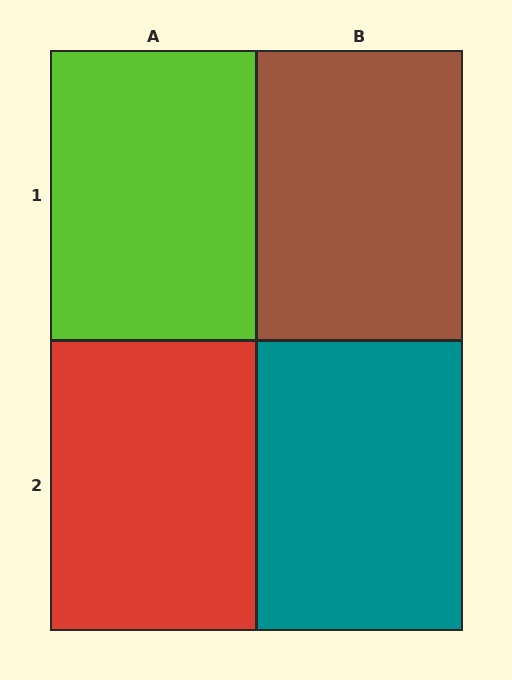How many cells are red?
1 cell is red.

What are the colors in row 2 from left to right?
Red, teal.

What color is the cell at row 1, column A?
Lime.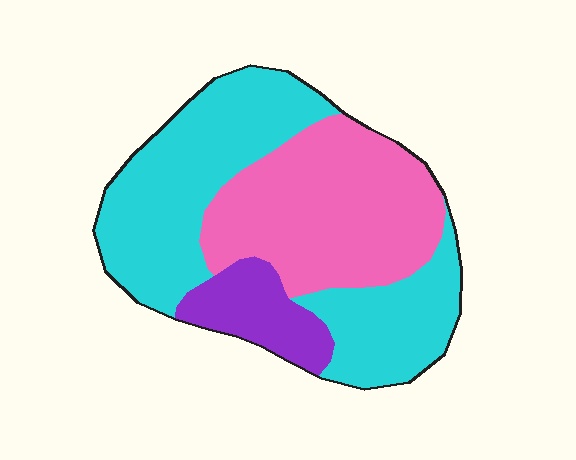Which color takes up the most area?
Cyan, at roughly 50%.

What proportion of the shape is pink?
Pink covers about 40% of the shape.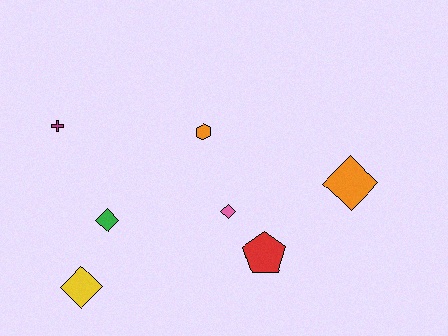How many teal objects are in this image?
There are no teal objects.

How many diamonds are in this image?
There are 4 diamonds.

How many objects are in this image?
There are 7 objects.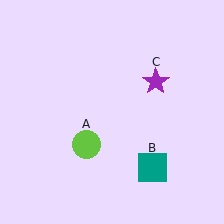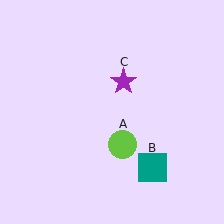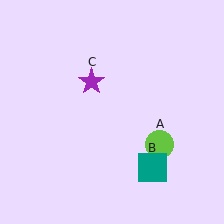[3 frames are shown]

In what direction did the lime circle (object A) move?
The lime circle (object A) moved right.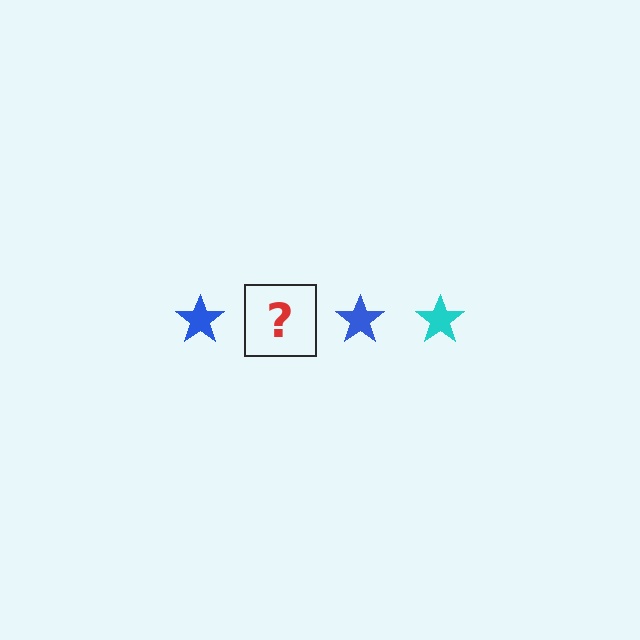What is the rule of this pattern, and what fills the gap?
The rule is that the pattern cycles through blue, cyan stars. The gap should be filled with a cyan star.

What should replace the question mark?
The question mark should be replaced with a cyan star.